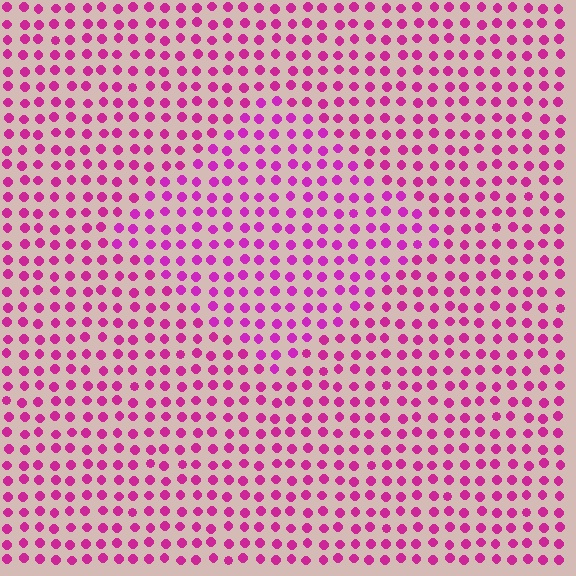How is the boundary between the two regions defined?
The boundary is defined purely by a slight shift in hue (about 14 degrees). Spacing, size, and orientation are identical on both sides.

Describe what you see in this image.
The image is filled with small magenta elements in a uniform arrangement. A diamond-shaped region is visible where the elements are tinted to a slightly different hue, forming a subtle color boundary.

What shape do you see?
I see a diamond.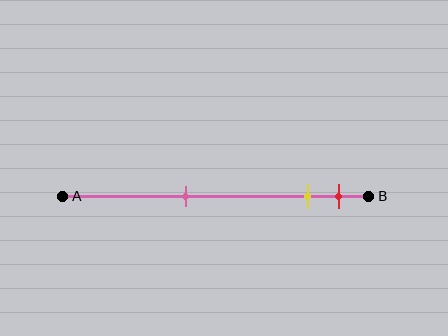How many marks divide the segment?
There are 3 marks dividing the segment.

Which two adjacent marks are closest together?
The yellow and red marks are the closest adjacent pair.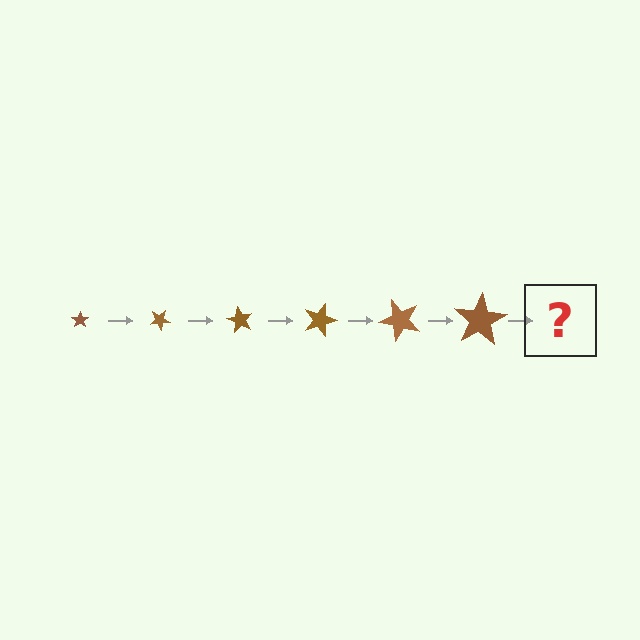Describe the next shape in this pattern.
It should be a star, larger than the previous one and rotated 180 degrees from the start.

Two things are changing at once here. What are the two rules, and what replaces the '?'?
The two rules are that the star grows larger each step and it rotates 30 degrees each step. The '?' should be a star, larger than the previous one and rotated 180 degrees from the start.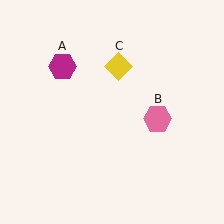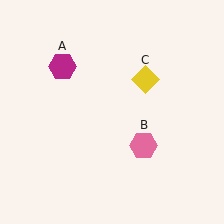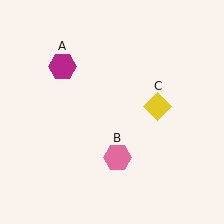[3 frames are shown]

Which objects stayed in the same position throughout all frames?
Magenta hexagon (object A) remained stationary.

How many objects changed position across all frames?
2 objects changed position: pink hexagon (object B), yellow diamond (object C).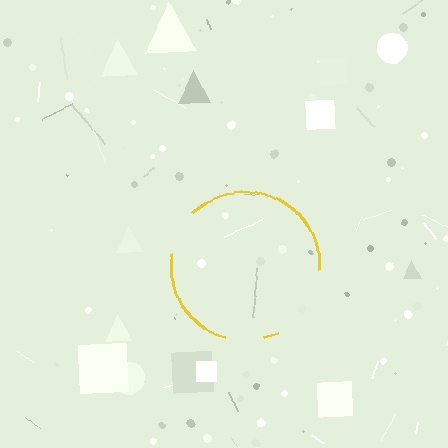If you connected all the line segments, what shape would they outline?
They would outline a circle.